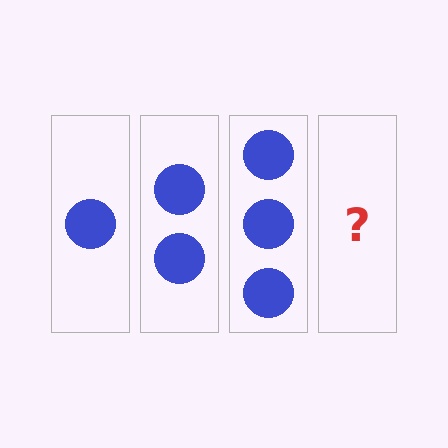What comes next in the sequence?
The next element should be 4 circles.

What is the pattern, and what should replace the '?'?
The pattern is that each step adds one more circle. The '?' should be 4 circles.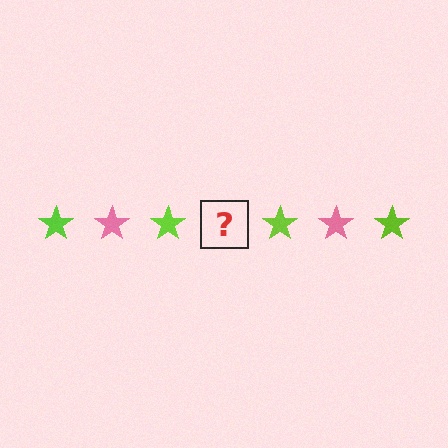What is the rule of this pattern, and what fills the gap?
The rule is that the pattern cycles through lime, pink stars. The gap should be filled with a pink star.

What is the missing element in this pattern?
The missing element is a pink star.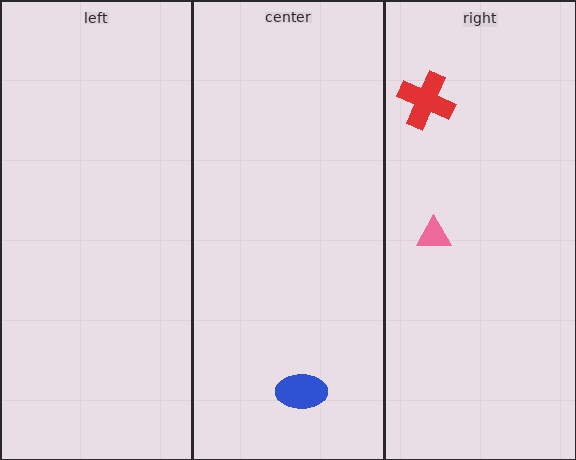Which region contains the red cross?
The right region.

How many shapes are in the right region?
2.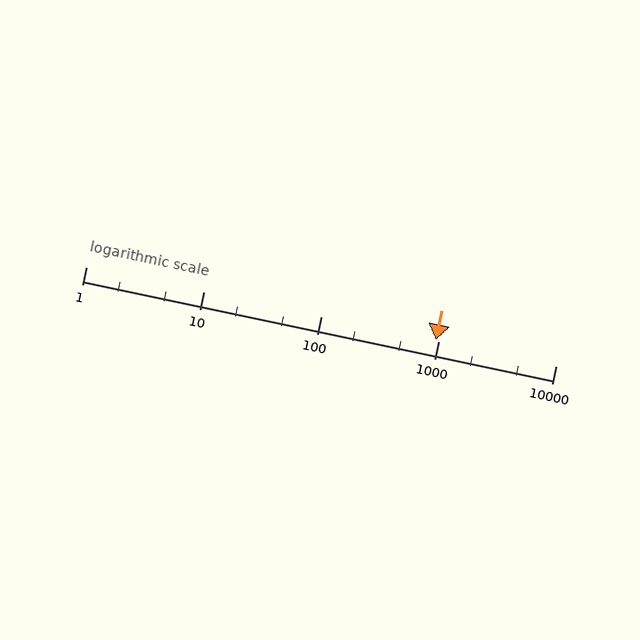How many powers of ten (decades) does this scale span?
The scale spans 4 decades, from 1 to 10000.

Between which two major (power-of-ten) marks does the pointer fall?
The pointer is between 100 and 1000.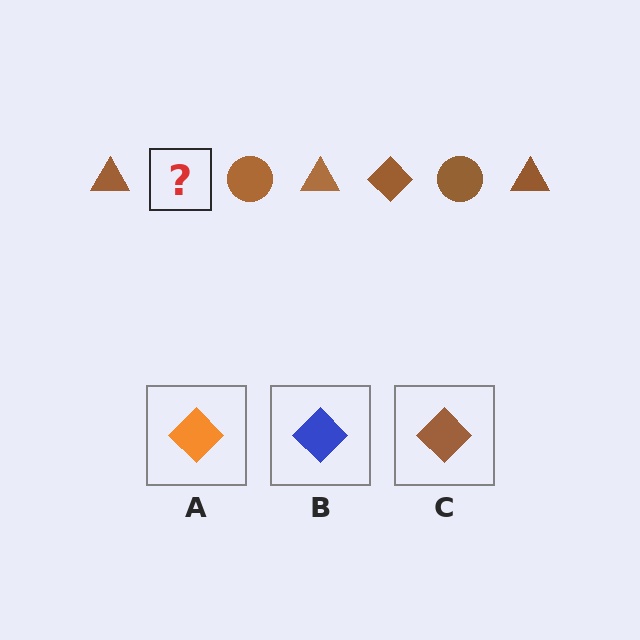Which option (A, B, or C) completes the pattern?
C.